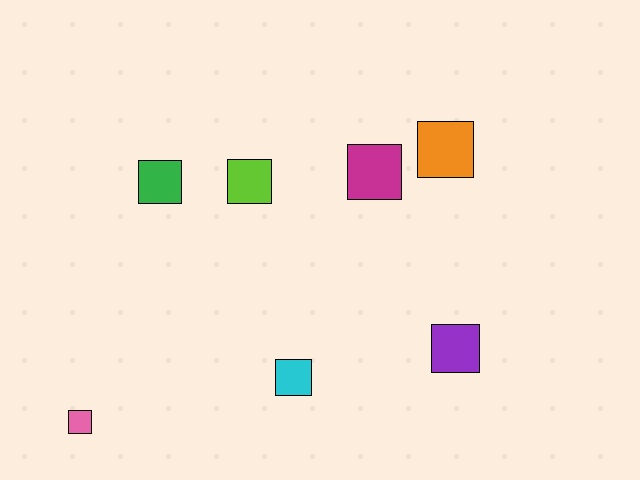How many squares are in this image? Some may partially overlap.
There are 7 squares.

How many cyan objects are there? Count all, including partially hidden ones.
There is 1 cyan object.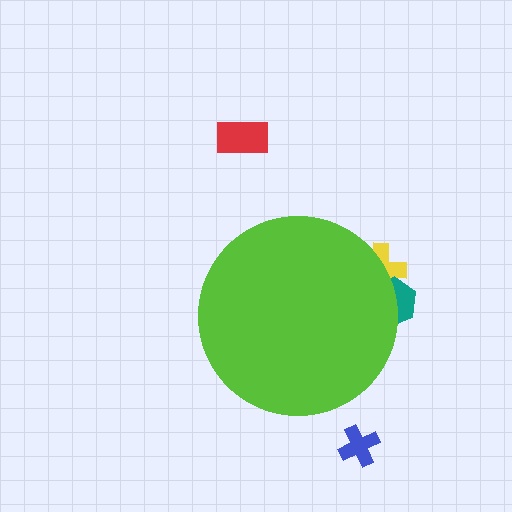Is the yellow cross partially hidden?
Yes, the yellow cross is partially hidden behind the lime circle.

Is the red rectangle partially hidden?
No, the red rectangle is fully visible.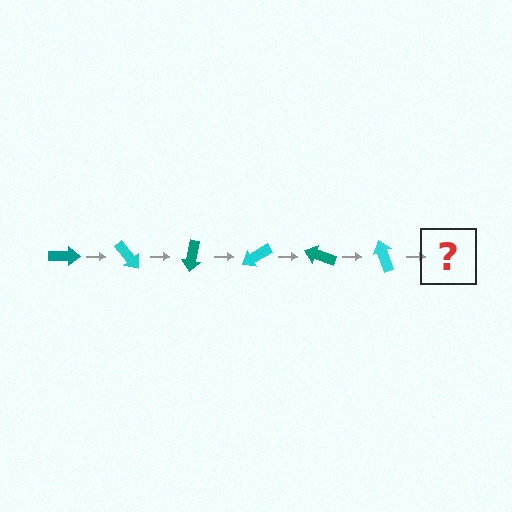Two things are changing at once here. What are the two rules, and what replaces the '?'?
The two rules are that it rotates 50 degrees each step and the color cycles through teal and cyan. The '?' should be a teal arrow, rotated 300 degrees from the start.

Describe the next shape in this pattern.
It should be a teal arrow, rotated 300 degrees from the start.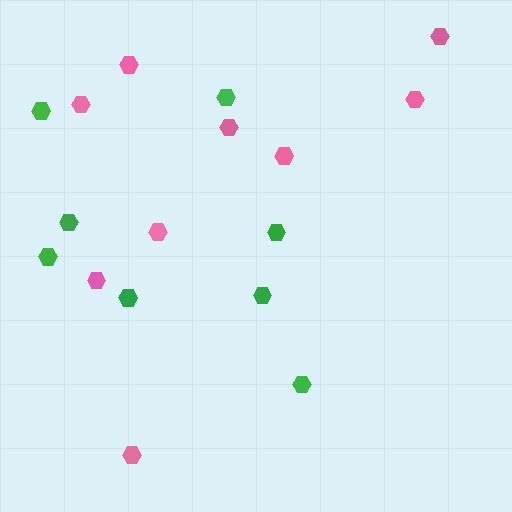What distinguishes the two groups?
There are 2 groups: one group of green hexagons (8) and one group of pink hexagons (9).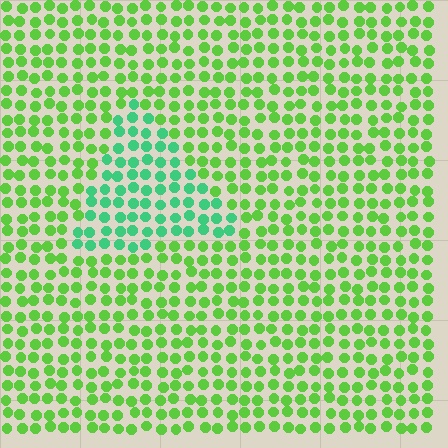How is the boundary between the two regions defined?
The boundary is defined purely by a slight shift in hue (about 40 degrees). Spacing, size, and orientation are identical on both sides.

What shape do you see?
I see a triangle.